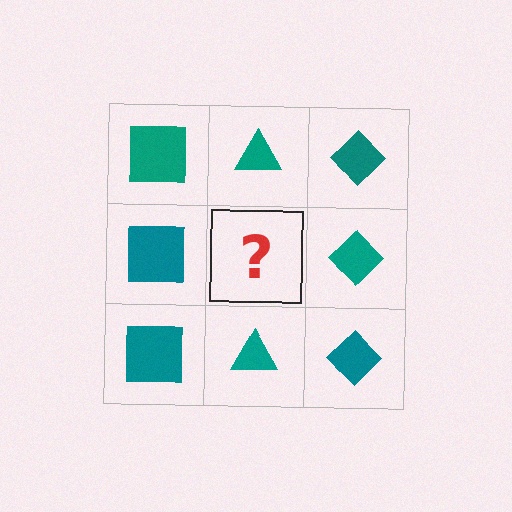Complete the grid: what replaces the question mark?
The question mark should be replaced with a teal triangle.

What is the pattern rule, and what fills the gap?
The rule is that each column has a consistent shape. The gap should be filled with a teal triangle.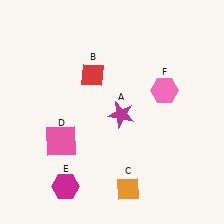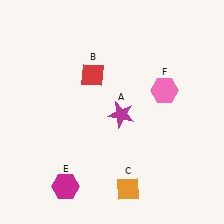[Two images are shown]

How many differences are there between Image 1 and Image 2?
There is 1 difference between the two images.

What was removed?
The pink square (D) was removed in Image 2.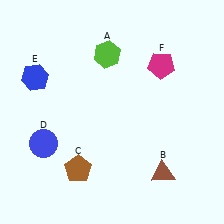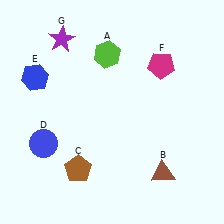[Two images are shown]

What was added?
A purple star (G) was added in Image 2.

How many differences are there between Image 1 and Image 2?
There is 1 difference between the two images.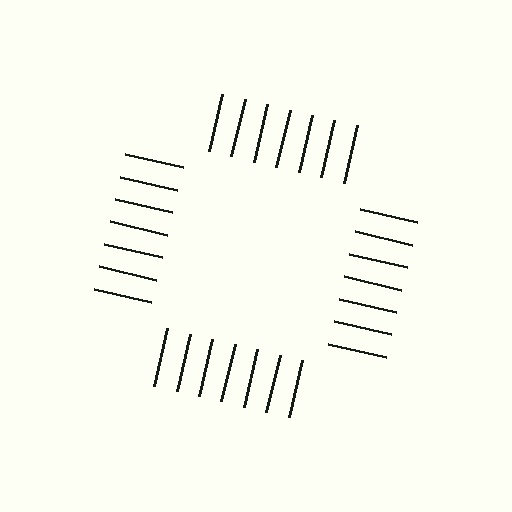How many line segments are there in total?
28 — 7 along each of the 4 edges.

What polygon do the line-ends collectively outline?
An illusory square — the line segments terminate on its edges but no continuous stroke is drawn.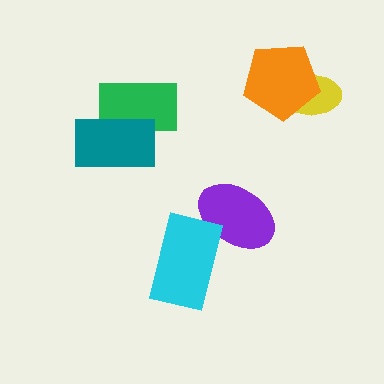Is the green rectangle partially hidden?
Yes, it is partially covered by another shape.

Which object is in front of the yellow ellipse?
The orange pentagon is in front of the yellow ellipse.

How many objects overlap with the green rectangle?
1 object overlaps with the green rectangle.